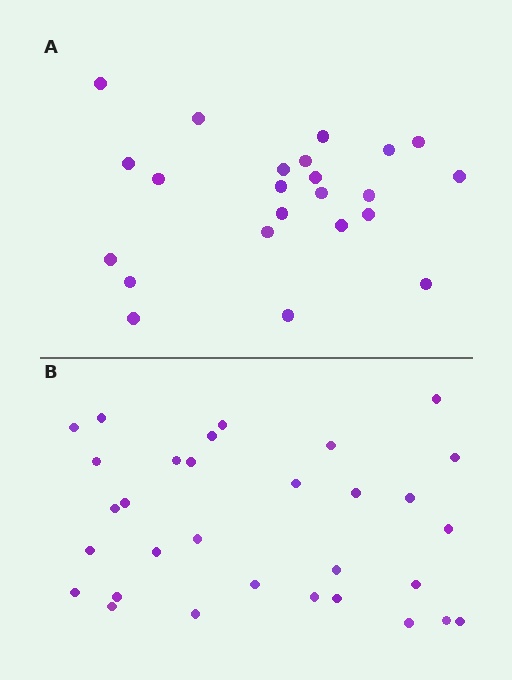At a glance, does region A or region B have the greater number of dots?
Region B (the bottom region) has more dots.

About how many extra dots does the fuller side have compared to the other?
Region B has roughly 8 or so more dots than region A.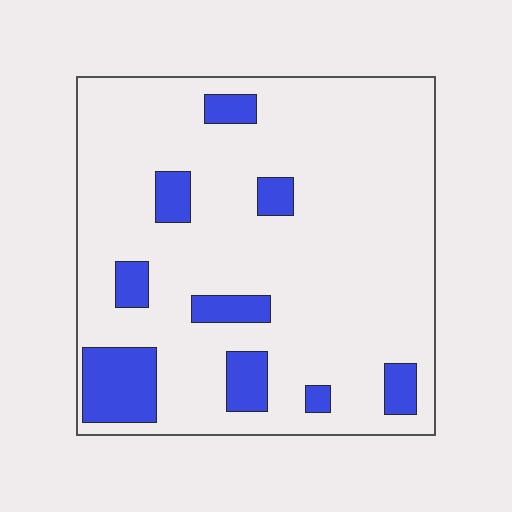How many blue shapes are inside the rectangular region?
9.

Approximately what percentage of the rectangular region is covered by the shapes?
Approximately 15%.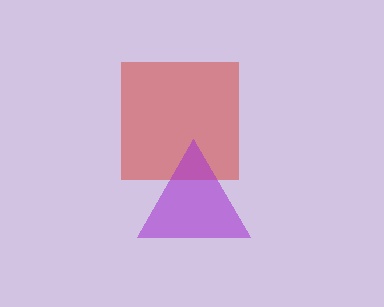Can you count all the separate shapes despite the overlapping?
Yes, there are 2 separate shapes.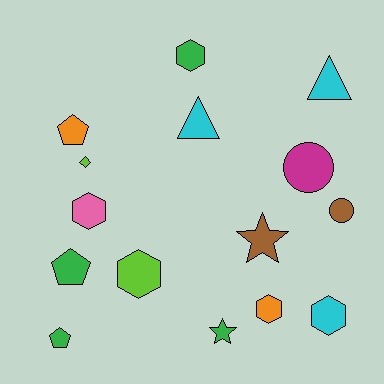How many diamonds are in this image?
There is 1 diamond.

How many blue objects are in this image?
There are no blue objects.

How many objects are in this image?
There are 15 objects.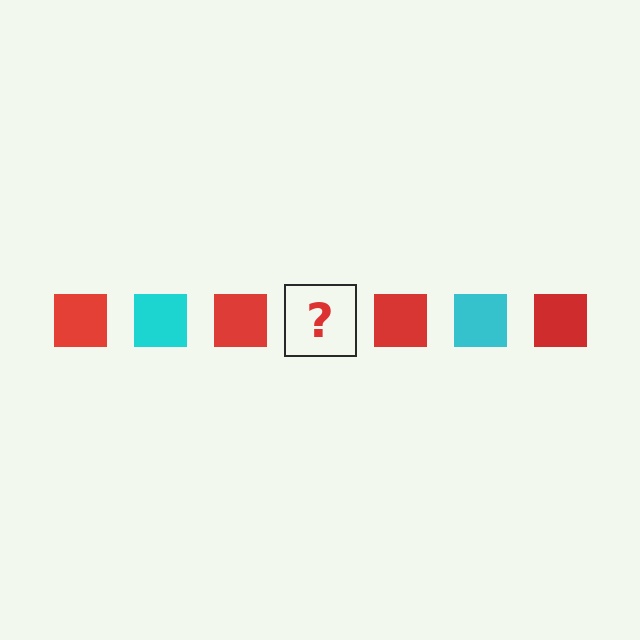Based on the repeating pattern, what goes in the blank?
The blank should be a cyan square.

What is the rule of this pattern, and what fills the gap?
The rule is that the pattern cycles through red, cyan squares. The gap should be filled with a cyan square.